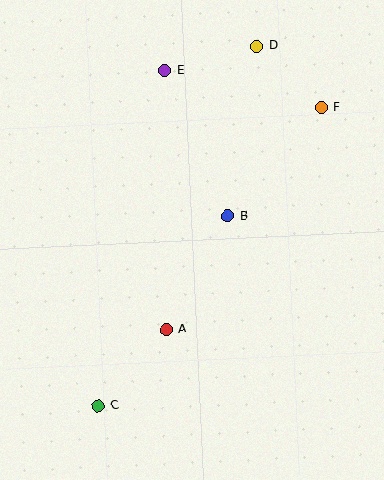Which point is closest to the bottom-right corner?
Point A is closest to the bottom-right corner.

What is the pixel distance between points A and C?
The distance between A and C is 102 pixels.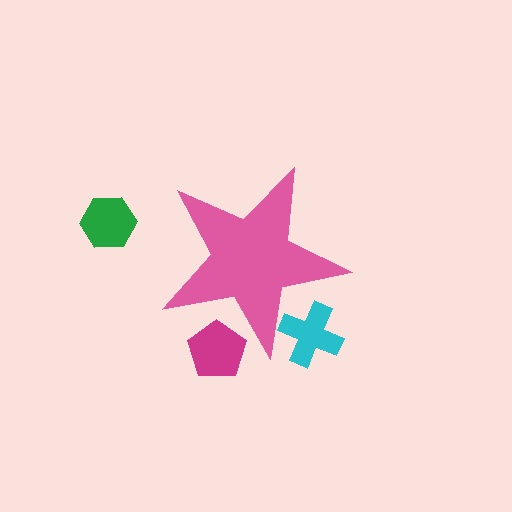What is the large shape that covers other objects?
A pink star.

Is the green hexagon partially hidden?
No, the green hexagon is fully visible.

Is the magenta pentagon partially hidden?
Yes, the magenta pentagon is partially hidden behind the pink star.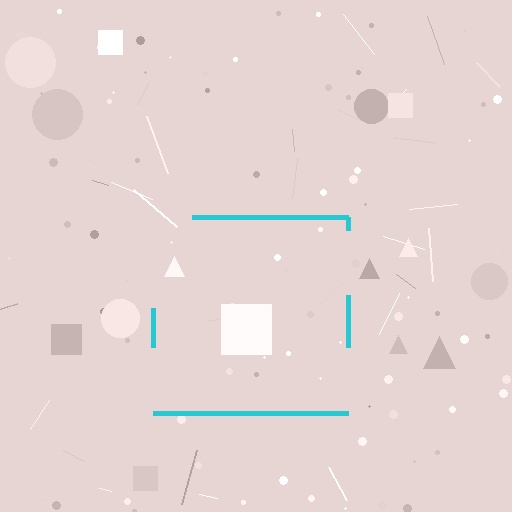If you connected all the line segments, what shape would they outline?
They would outline a square.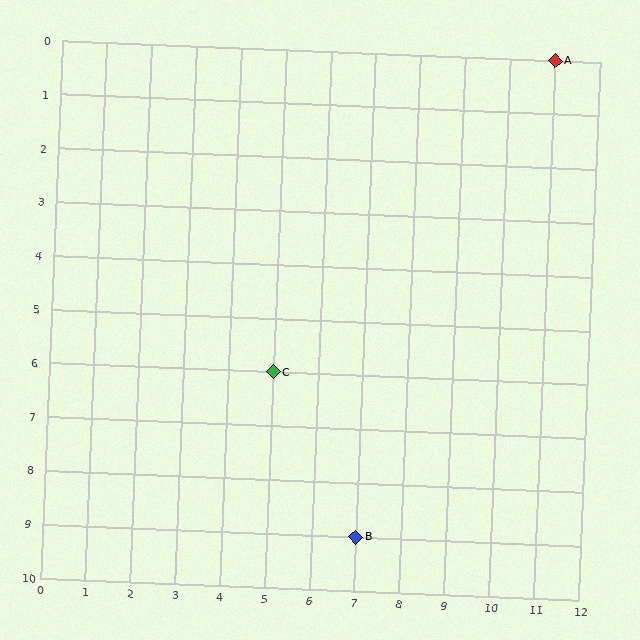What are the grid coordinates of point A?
Point A is at grid coordinates (11, 0).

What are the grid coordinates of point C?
Point C is at grid coordinates (5, 6).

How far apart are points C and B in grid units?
Points C and B are 2 columns and 3 rows apart (about 3.6 grid units diagonally).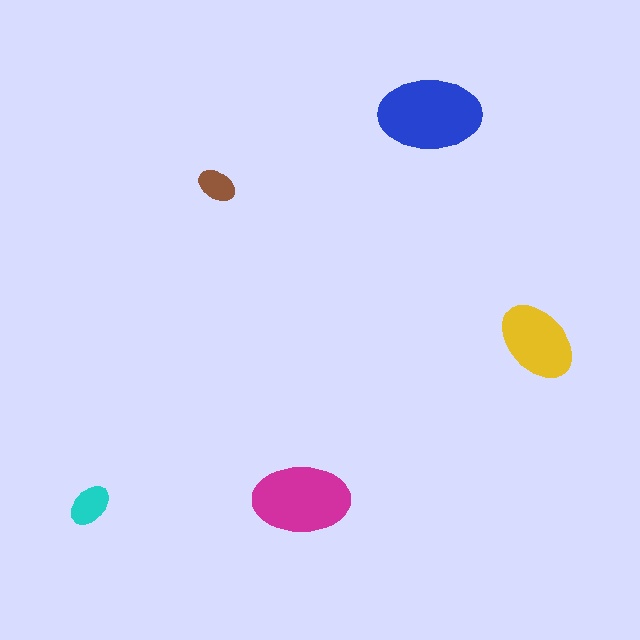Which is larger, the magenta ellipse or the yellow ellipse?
The magenta one.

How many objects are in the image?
There are 5 objects in the image.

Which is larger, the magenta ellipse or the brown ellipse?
The magenta one.